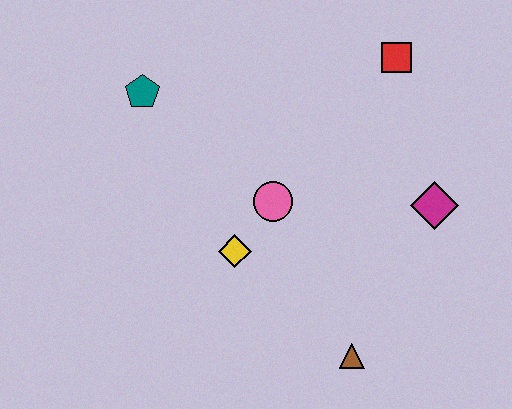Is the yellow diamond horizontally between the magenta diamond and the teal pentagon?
Yes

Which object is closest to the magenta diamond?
The red square is closest to the magenta diamond.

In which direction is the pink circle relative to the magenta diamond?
The pink circle is to the left of the magenta diamond.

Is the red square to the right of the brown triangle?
Yes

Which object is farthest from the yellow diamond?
The red square is farthest from the yellow diamond.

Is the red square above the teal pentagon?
Yes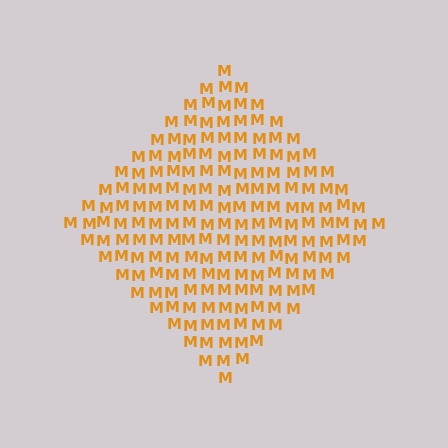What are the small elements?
The small elements are letter M's.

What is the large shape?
The large shape is a diamond.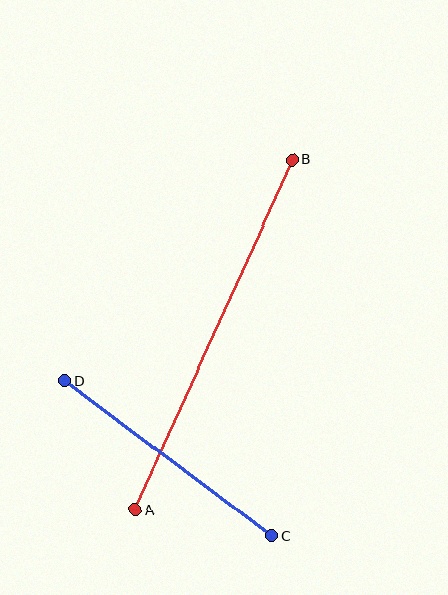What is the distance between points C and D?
The distance is approximately 259 pixels.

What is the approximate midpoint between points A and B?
The midpoint is at approximately (214, 334) pixels.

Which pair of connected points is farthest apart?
Points A and B are farthest apart.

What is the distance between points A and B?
The distance is approximately 383 pixels.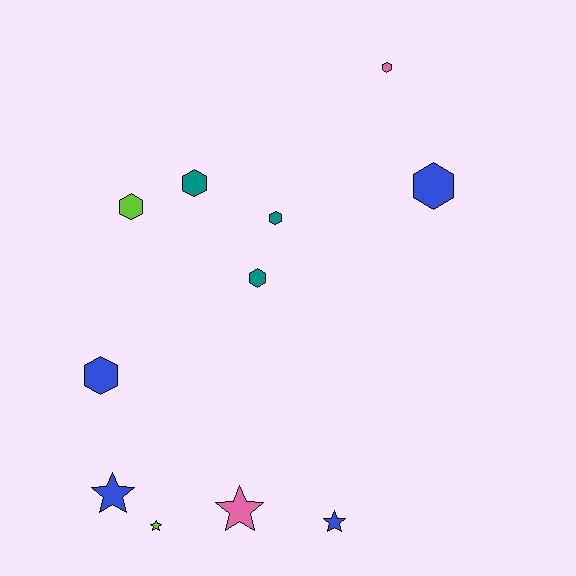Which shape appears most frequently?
Hexagon, with 7 objects.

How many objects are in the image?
There are 11 objects.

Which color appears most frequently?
Blue, with 4 objects.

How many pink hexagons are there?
There is 1 pink hexagon.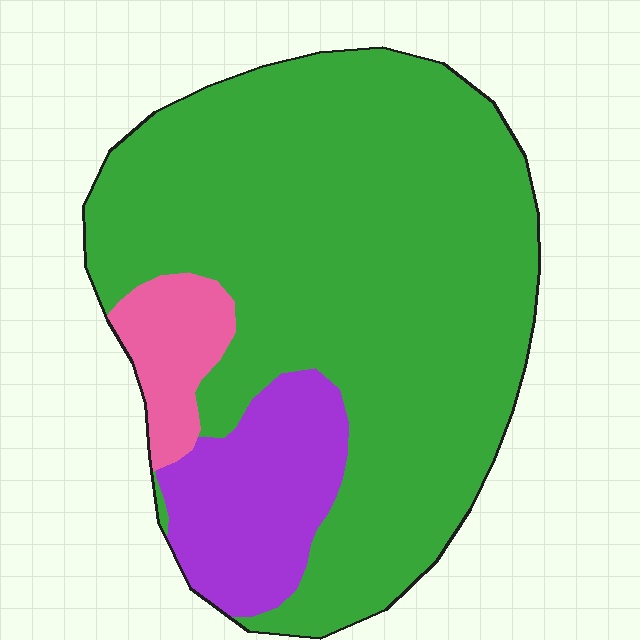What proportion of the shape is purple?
Purple covers 15% of the shape.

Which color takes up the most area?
Green, at roughly 75%.